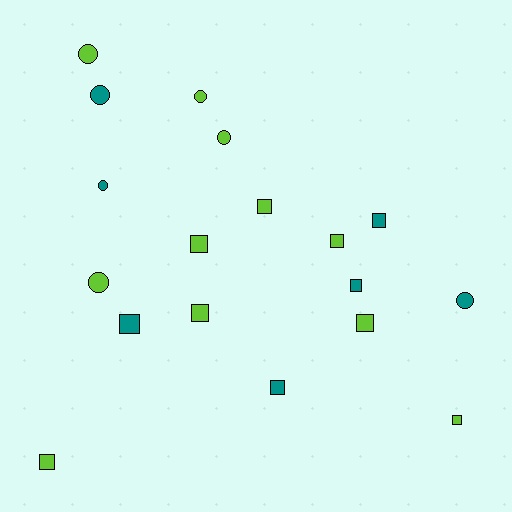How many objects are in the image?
There are 18 objects.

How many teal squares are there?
There are 4 teal squares.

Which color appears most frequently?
Lime, with 11 objects.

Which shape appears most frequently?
Square, with 11 objects.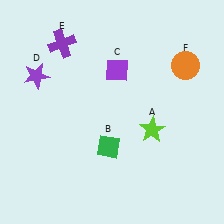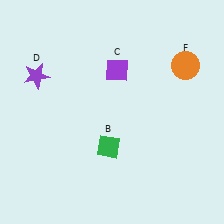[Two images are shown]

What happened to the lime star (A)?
The lime star (A) was removed in Image 2. It was in the bottom-right area of Image 1.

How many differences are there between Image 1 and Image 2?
There are 2 differences between the two images.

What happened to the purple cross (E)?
The purple cross (E) was removed in Image 2. It was in the top-left area of Image 1.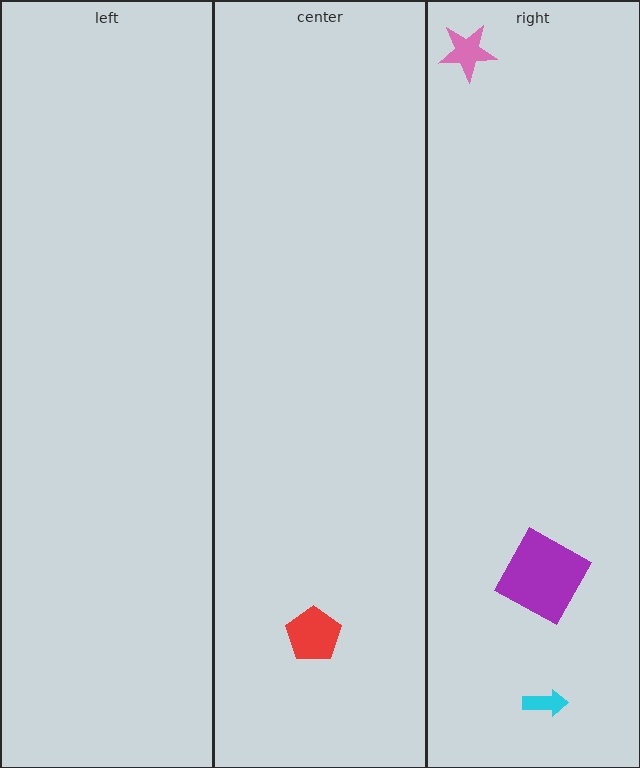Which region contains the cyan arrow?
The right region.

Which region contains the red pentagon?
The center region.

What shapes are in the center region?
The red pentagon.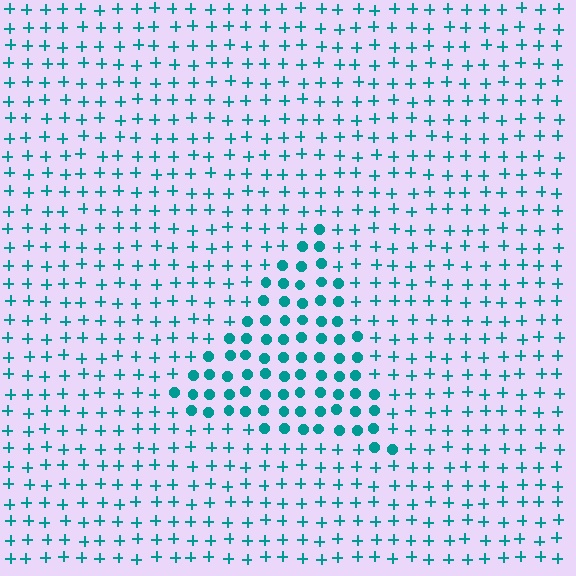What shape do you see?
I see a triangle.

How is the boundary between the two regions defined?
The boundary is defined by a change in element shape: circles inside vs. plus signs outside. All elements share the same color and spacing.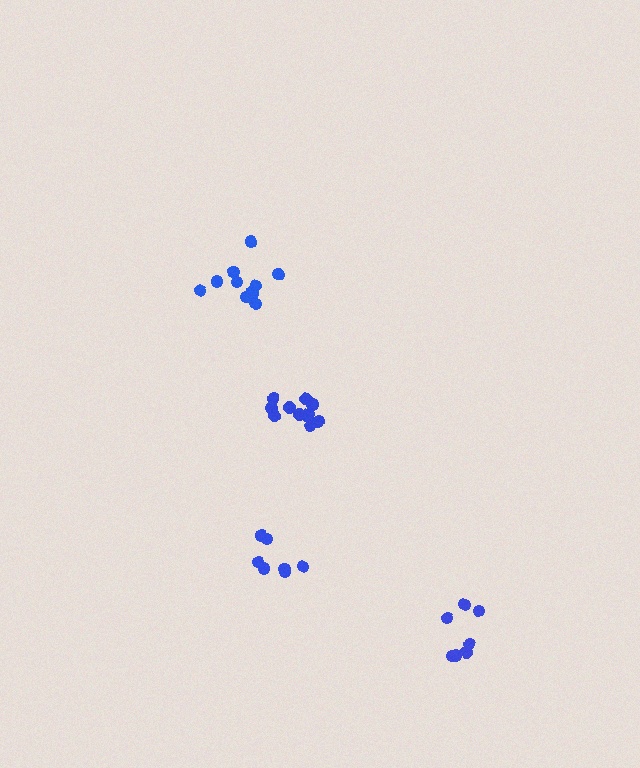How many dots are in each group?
Group 1: 7 dots, Group 2: 12 dots, Group 3: 11 dots, Group 4: 7 dots (37 total).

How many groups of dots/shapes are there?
There are 4 groups.